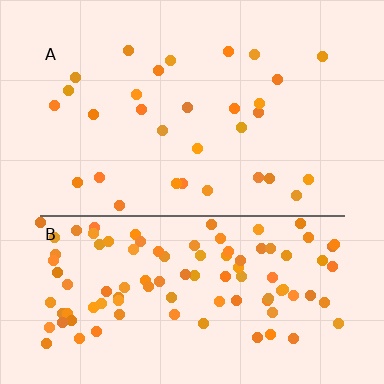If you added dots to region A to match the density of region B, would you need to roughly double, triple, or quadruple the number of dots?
Approximately triple.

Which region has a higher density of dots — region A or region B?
B (the bottom).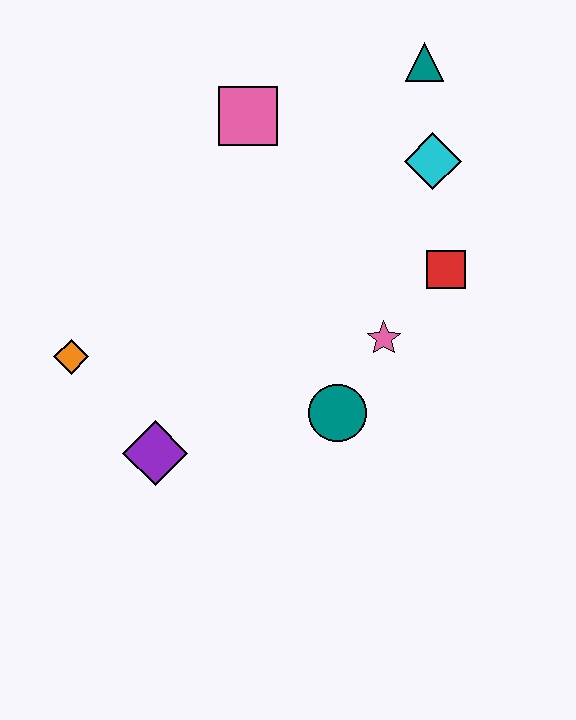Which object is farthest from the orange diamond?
The teal triangle is farthest from the orange diamond.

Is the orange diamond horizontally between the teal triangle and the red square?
No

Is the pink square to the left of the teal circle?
Yes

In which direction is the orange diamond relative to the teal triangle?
The orange diamond is to the left of the teal triangle.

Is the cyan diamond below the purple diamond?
No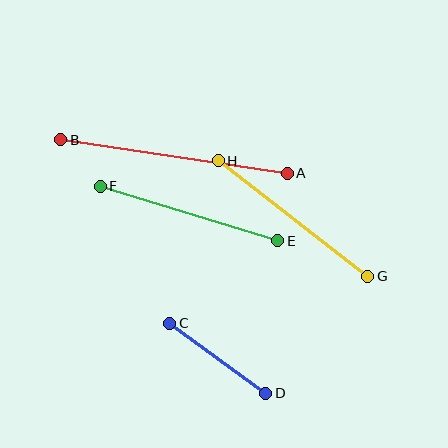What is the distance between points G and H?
The distance is approximately 189 pixels.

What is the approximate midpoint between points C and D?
The midpoint is at approximately (218, 358) pixels.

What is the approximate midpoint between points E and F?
The midpoint is at approximately (189, 213) pixels.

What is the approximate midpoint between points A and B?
The midpoint is at approximately (174, 157) pixels.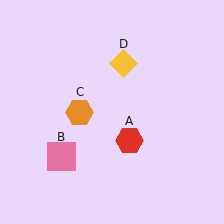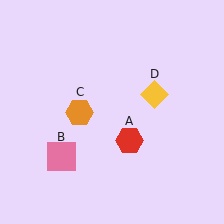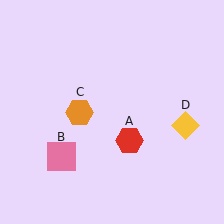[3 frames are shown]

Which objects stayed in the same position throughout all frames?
Red hexagon (object A) and pink square (object B) and orange hexagon (object C) remained stationary.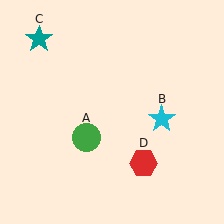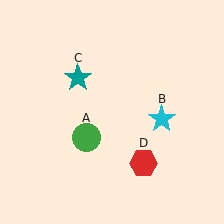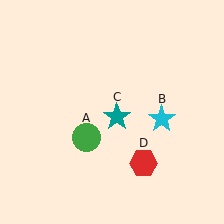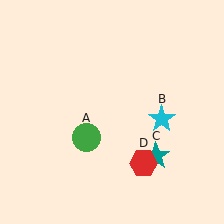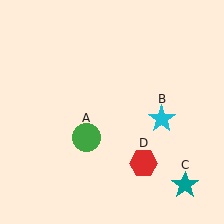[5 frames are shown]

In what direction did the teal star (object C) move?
The teal star (object C) moved down and to the right.